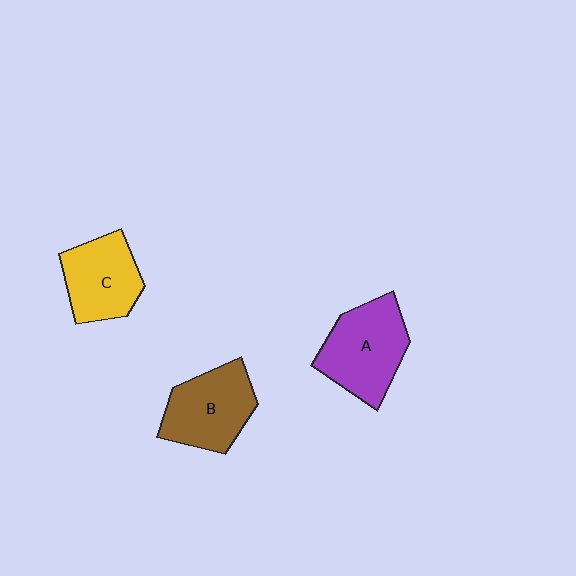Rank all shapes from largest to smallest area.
From largest to smallest: A (purple), B (brown), C (yellow).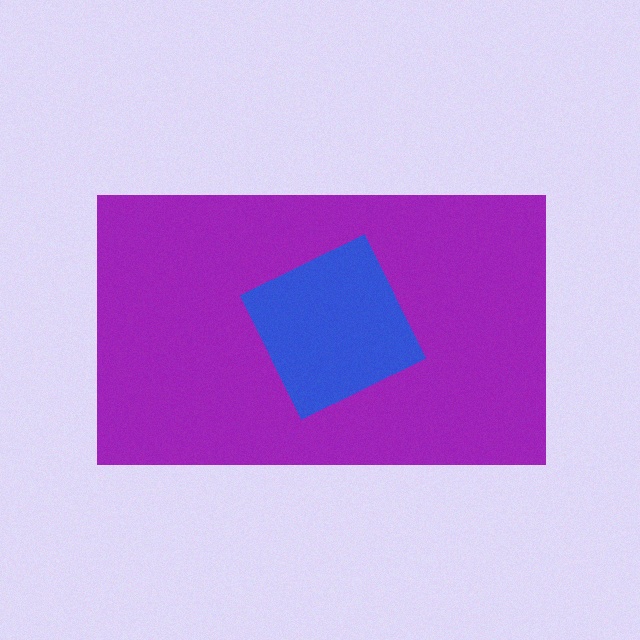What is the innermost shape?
The blue square.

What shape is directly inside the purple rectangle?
The blue square.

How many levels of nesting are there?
2.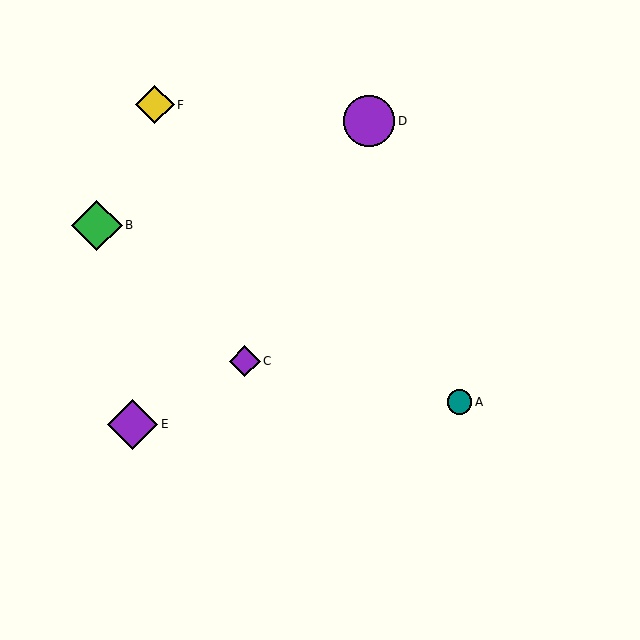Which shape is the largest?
The purple circle (labeled D) is the largest.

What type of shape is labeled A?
Shape A is a teal circle.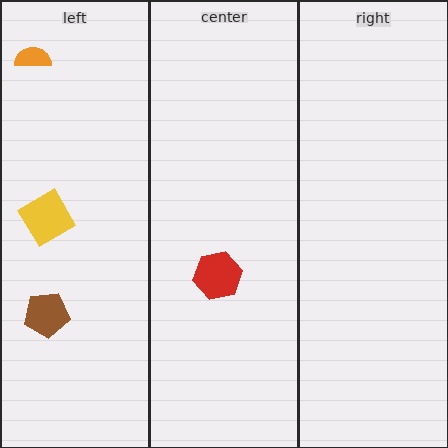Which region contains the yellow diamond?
The left region.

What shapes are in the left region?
The yellow diamond, the orange semicircle, the brown pentagon.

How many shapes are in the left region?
3.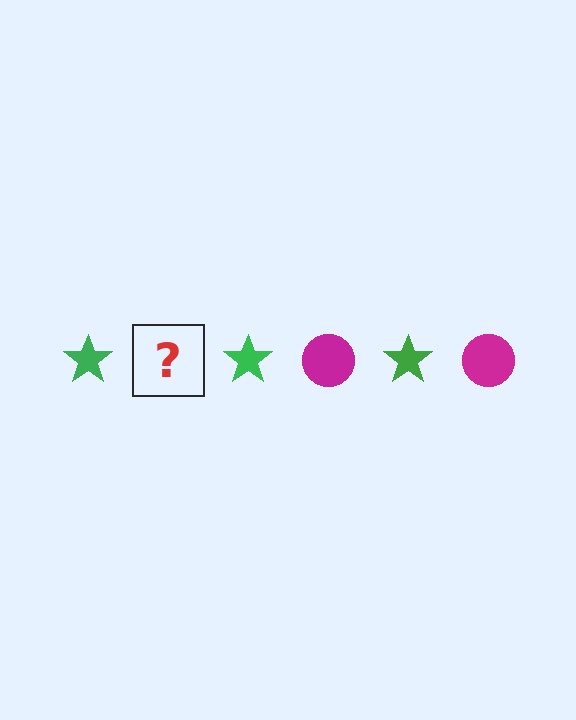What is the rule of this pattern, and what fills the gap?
The rule is that the pattern alternates between green star and magenta circle. The gap should be filled with a magenta circle.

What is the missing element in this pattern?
The missing element is a magenta circle.